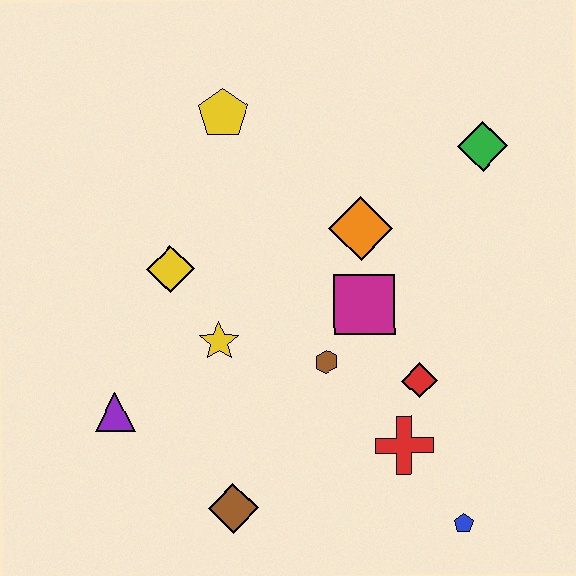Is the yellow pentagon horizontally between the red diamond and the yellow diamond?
Yes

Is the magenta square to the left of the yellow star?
No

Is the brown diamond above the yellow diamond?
No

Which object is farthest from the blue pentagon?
The yellow pentagon is farthest from the blue pentagon.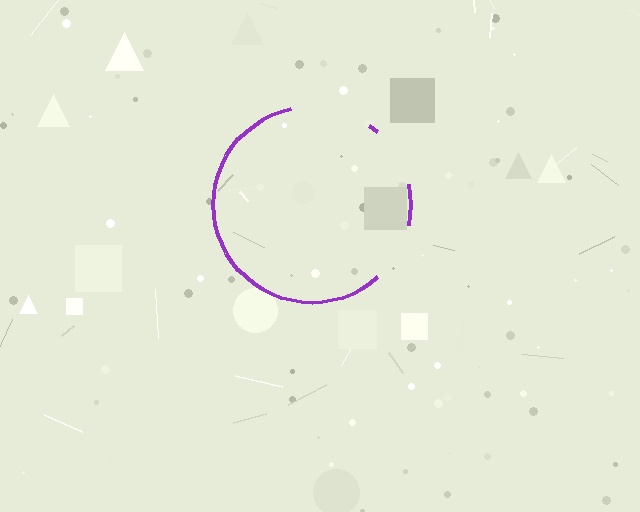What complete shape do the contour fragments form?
The contour fragments form a circle.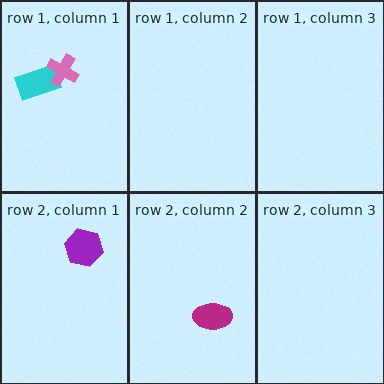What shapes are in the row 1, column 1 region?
The cyan rectangle, the pink cross.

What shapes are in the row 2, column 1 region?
The purple hexagon.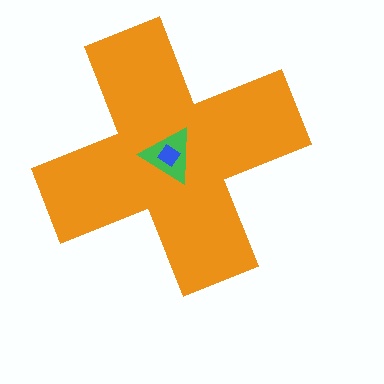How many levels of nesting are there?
3.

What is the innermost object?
The blue diamond.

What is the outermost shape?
The orange cross.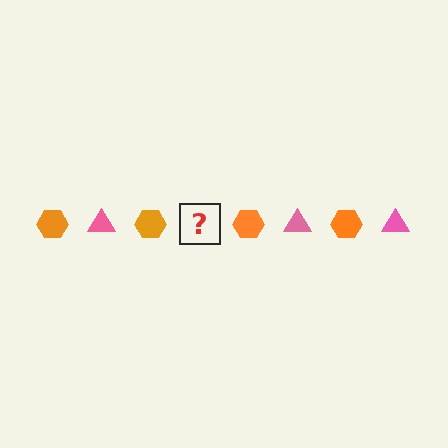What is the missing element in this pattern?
The missing element is a pink triangle.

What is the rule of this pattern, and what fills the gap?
The rule is that the pattern alternates between orange hexagon and pink triangle. The gap should be filled with a pink triangle.